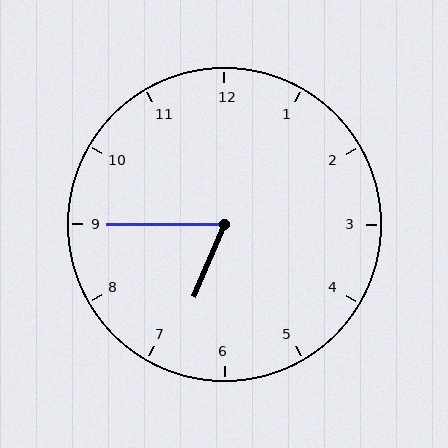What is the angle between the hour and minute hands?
Approximately 68 degrees.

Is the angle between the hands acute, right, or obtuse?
It is acute.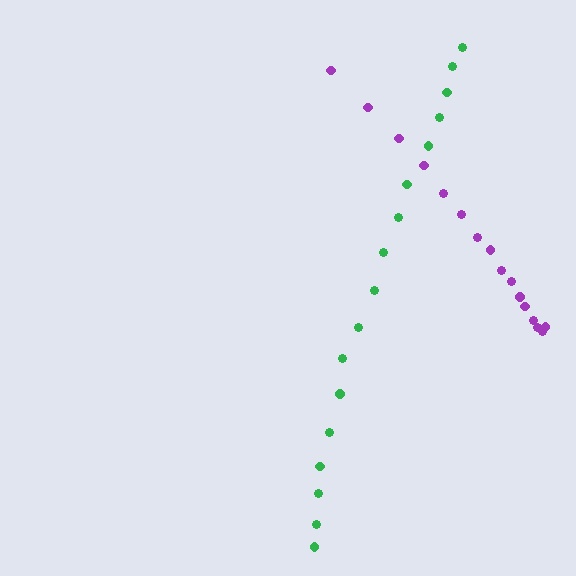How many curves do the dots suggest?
There are 2 distinct paths.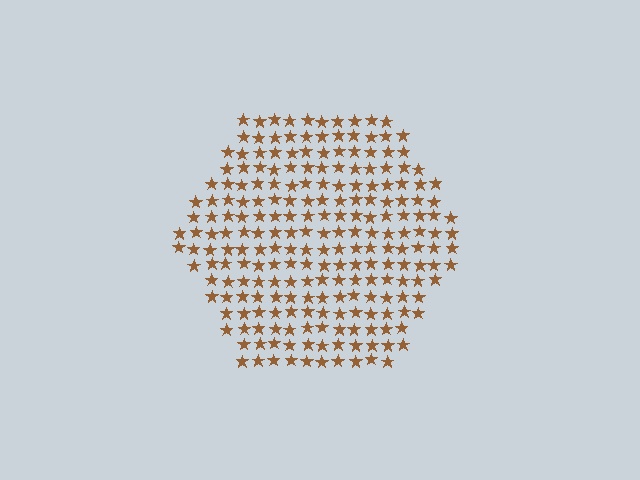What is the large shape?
The large shape is a hexagon.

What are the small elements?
The small elements are stars.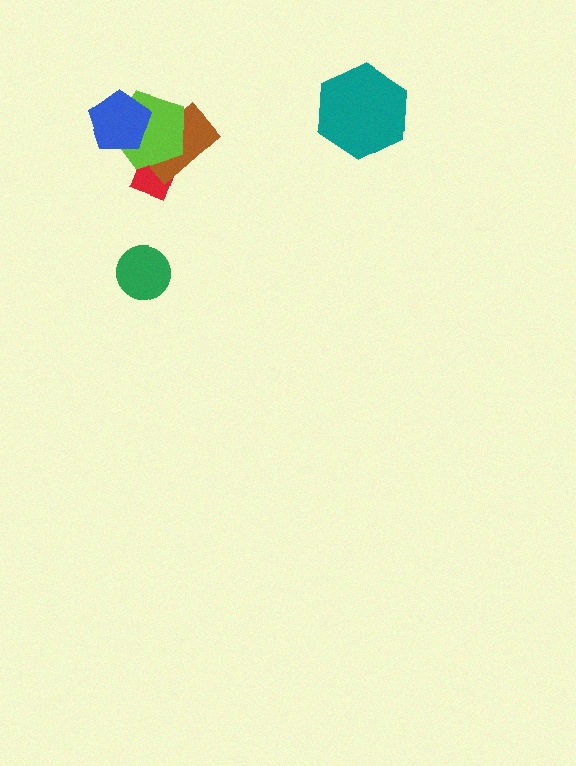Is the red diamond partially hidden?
Yes, it is partially covered by another shape.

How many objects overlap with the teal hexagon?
0 objects overlap with the teal hexagon.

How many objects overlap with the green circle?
0 objects overlap with the green circle.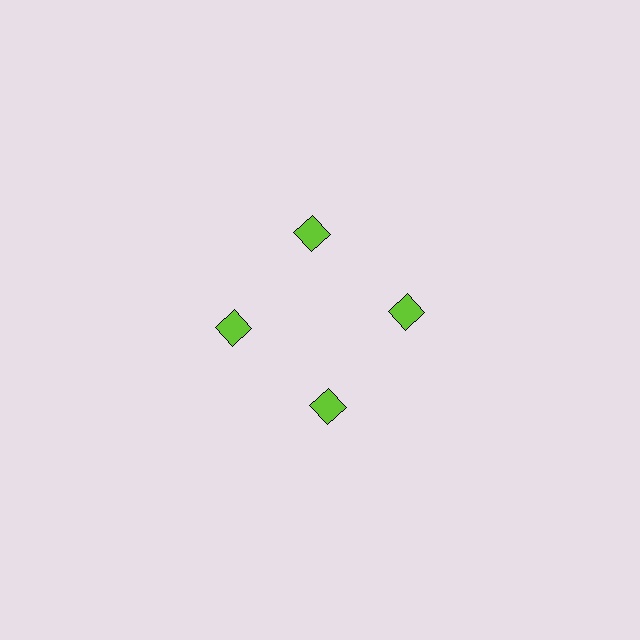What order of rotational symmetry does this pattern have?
This pattern has 4-fold rotational symmetry.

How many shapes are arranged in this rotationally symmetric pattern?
There are 4 shapes, arranged in 4 groups of 1.